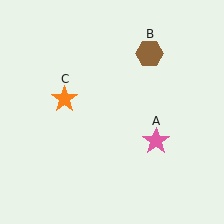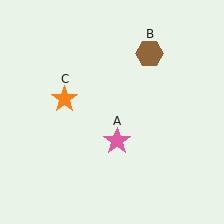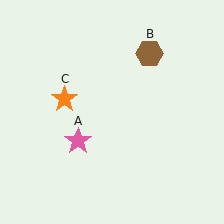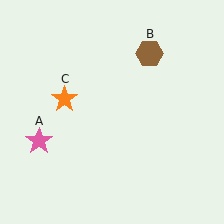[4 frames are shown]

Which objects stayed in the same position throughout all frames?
Brown hexagon (object B) and orange star (object C) remained stationary.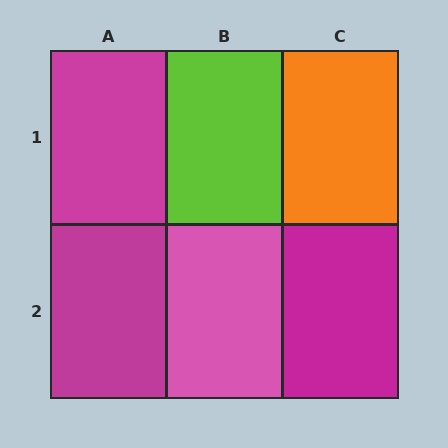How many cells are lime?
1 cell is lime.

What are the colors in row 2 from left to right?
Magenta, pink, magenta.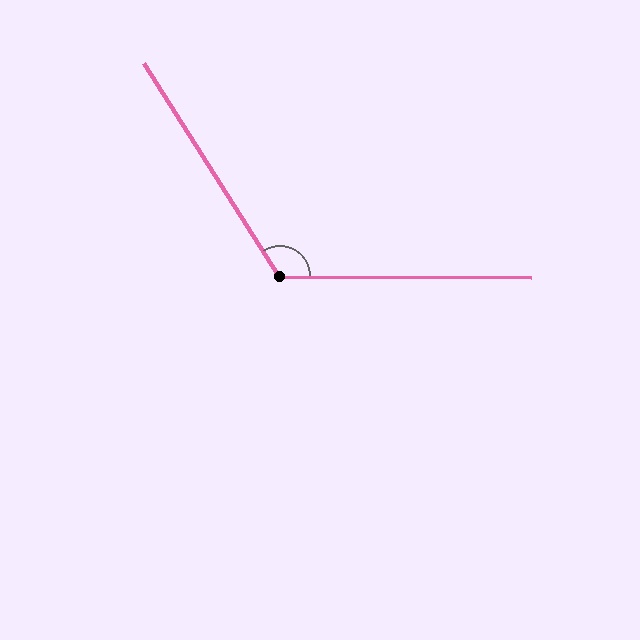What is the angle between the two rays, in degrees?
Approximately 123 degrees.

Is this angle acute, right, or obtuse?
It is obtuse.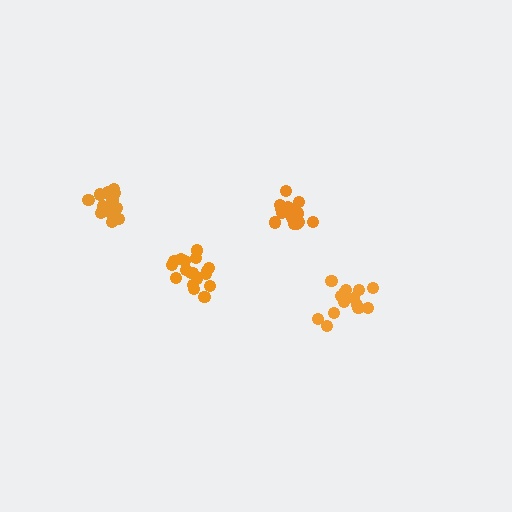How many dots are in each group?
Group 1: 16 dots, Group 2: 19 dots, Group 3: 15 dots, Group 4: 17 dots (67 total).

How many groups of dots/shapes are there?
There are 4 groups.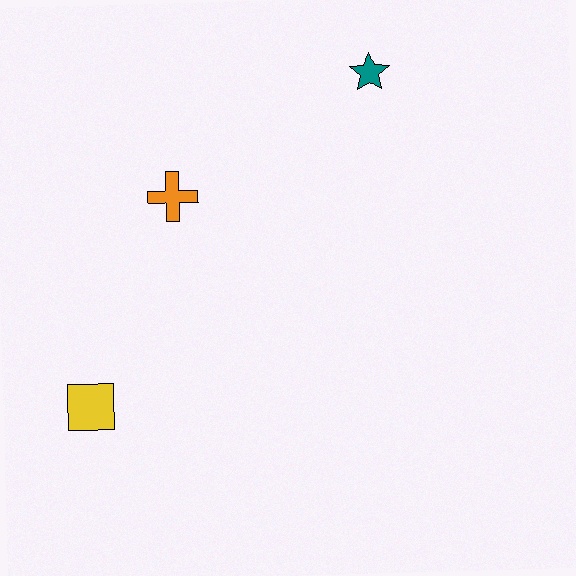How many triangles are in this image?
There are no triangles.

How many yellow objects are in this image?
There is 1 yellow object.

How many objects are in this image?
There are 3 objects.